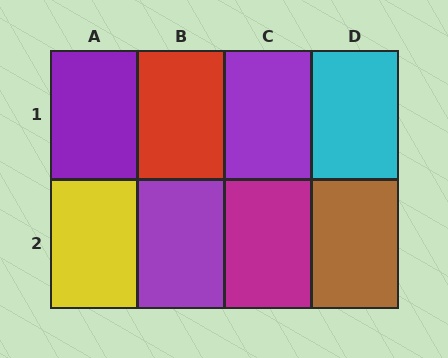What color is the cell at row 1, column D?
Cyan.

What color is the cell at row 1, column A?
Purple.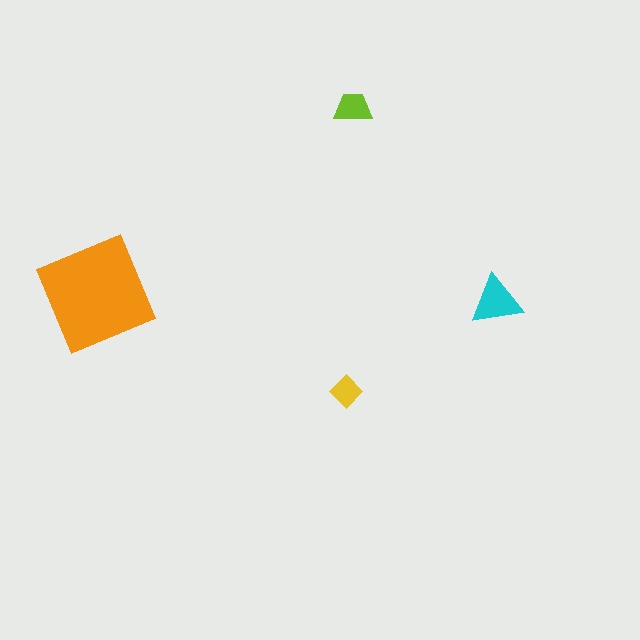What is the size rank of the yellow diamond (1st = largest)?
4th.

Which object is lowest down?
The yellow diamond is bottommost.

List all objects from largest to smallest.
The orange square, the cyan triangle, the lime trapezoid, the yellow diamond.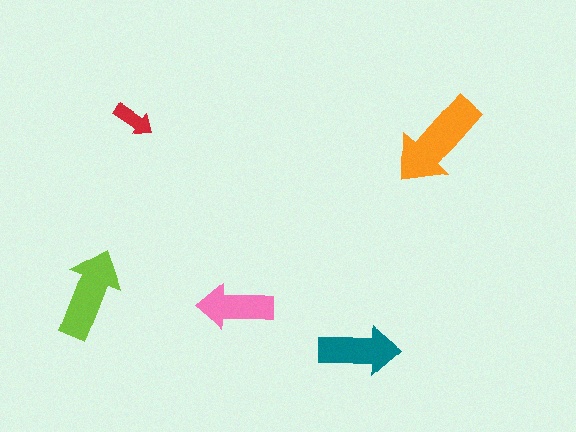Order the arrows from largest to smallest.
the orange one, the lime one, the teal one, the pink one, the red one.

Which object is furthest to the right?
The orange arrow is rightmost.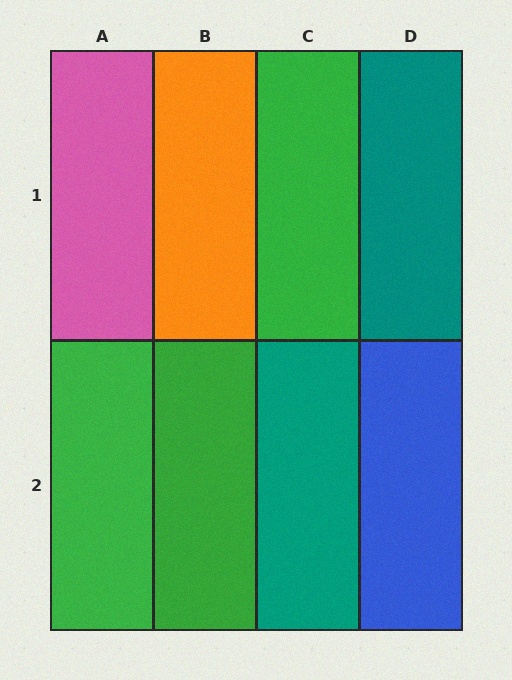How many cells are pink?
1 cell is pink.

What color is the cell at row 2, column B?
Green.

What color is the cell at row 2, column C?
Teal.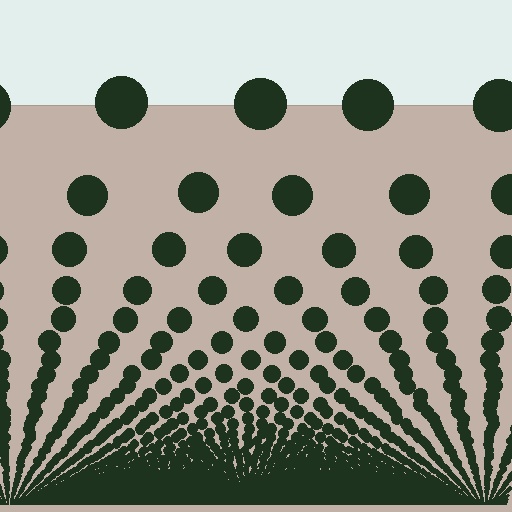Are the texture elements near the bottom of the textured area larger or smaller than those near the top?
Smaller. The gradient is inverted — elements near the bottom are smaller and denser.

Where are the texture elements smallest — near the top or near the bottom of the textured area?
Near the bottom.